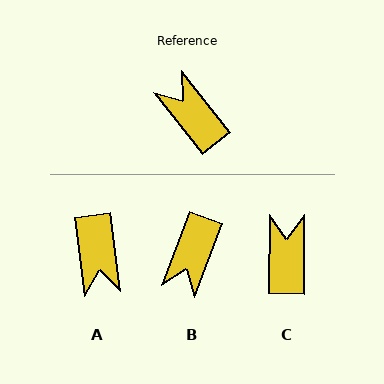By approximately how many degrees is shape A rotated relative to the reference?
Approximately 149 degrees counter-clockwise.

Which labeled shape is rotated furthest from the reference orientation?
A, about 149 degrees away.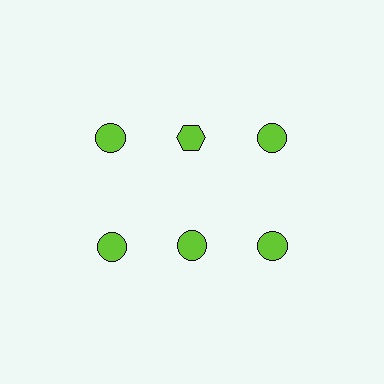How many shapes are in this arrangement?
There are 6 shapes arranged in a grid pattern.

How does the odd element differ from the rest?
It has a different shape: hexagon instead of circle.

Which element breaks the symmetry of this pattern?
The lime hexagon in the top row, second from left column breaks the symmetry. All other shapes are lime circles.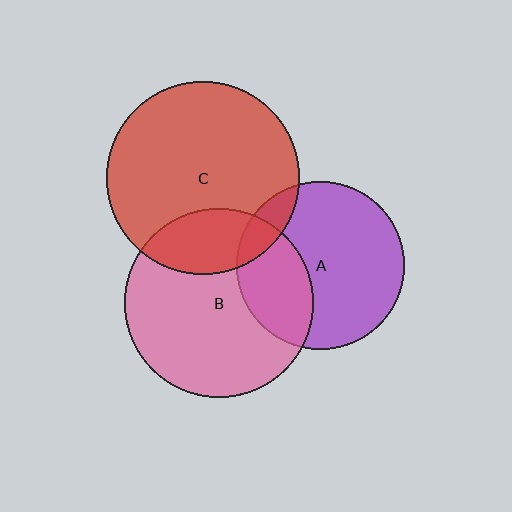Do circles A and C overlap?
Yes.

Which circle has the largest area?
Circle C (red).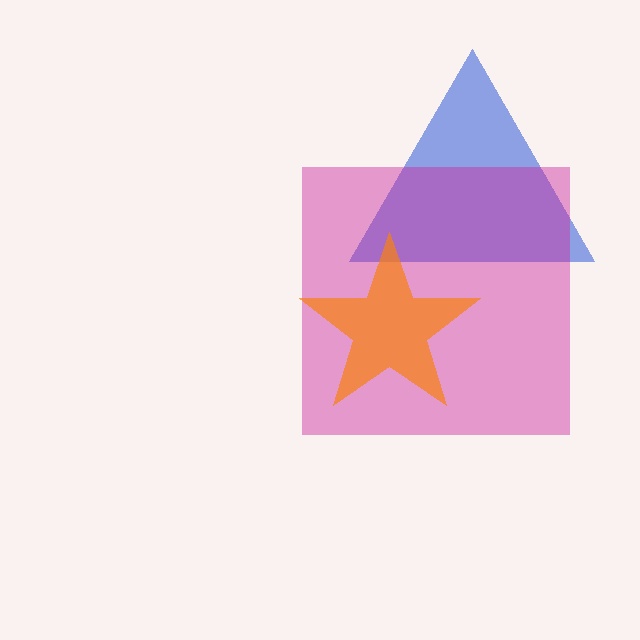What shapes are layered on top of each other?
The layered shapes are: a blue triangle, a magenta square, an orange star.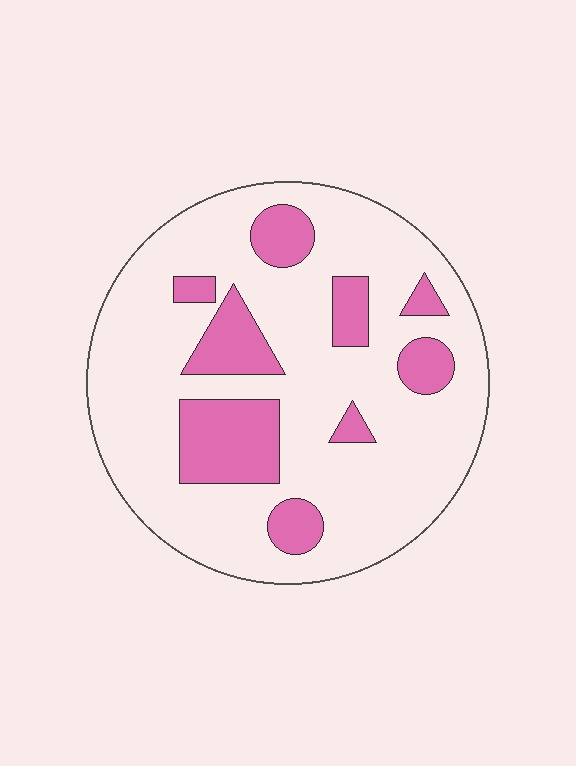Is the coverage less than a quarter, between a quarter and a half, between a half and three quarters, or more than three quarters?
Less than a quarter.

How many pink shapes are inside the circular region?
9.